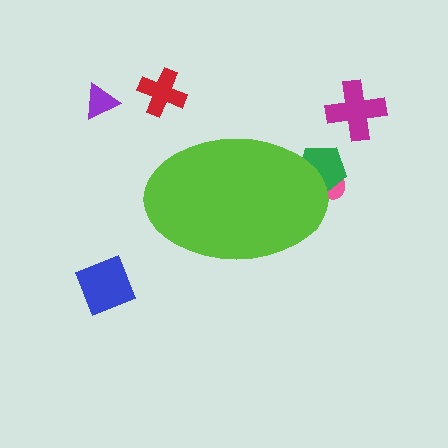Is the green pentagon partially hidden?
Yes, the green pentagon is partially hidden behind the lime ellipse.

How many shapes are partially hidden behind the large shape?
2 shapes are partially hidden.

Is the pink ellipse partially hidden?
Yes, the pink ellipse is partially hidden behind the lime ellipse.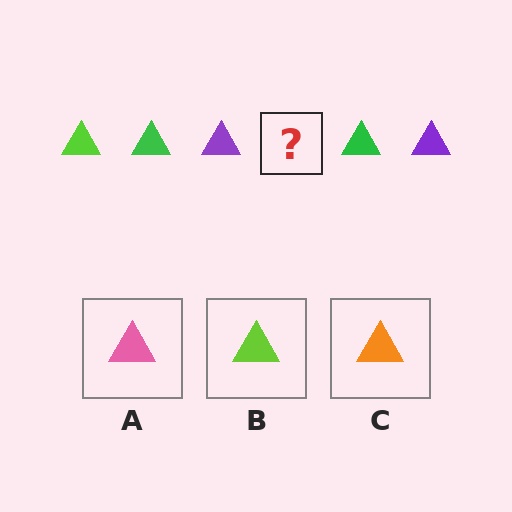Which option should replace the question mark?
Option B.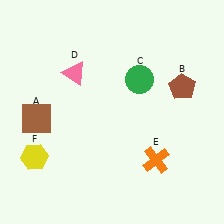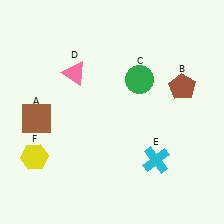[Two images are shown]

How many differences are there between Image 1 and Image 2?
There is 1 difference between the two images.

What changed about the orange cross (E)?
In Image 1, E is orange. In Image 2, it changed to cyan.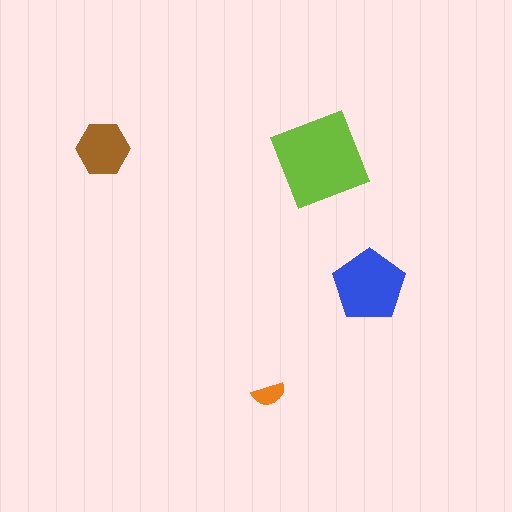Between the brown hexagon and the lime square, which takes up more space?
The lime square.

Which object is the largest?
The lime square.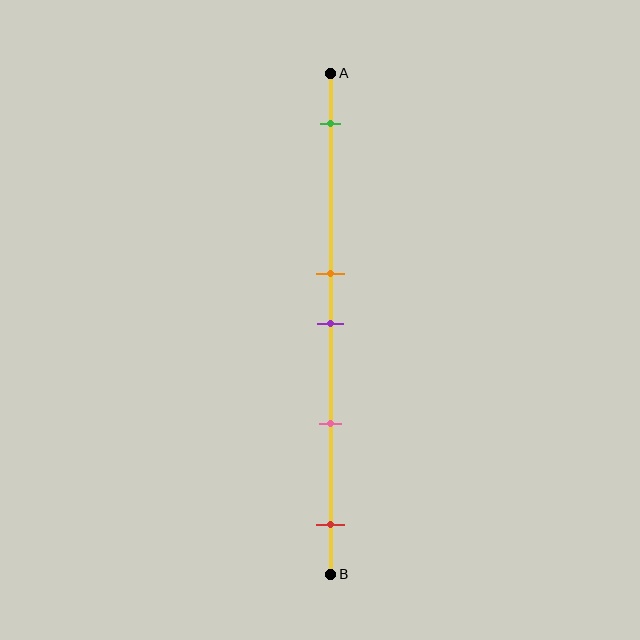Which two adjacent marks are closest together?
The orange and purple marks are the closest adjacent pair.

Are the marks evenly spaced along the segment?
No, the marks are not evenly spaced.